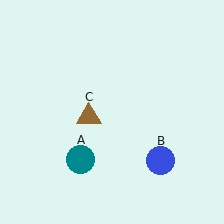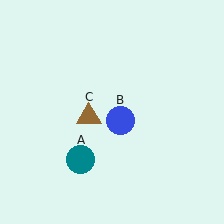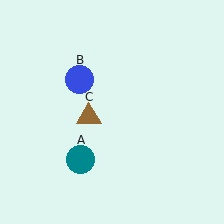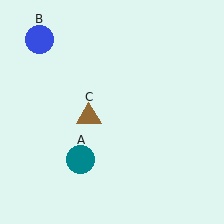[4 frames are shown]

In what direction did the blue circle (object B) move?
The blue circle (object B) moved up and to the left.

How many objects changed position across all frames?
1 object changed position: blue circle (object B).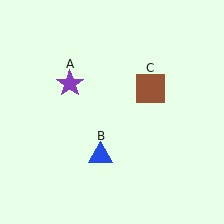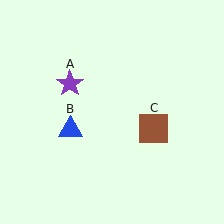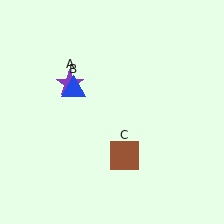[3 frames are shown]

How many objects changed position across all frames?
2 objects changed position: blue triangle (object B), brown square (object C).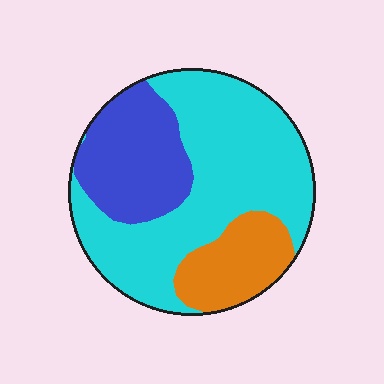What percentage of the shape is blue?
Blue takes up about one quarter (1/4) of the shape.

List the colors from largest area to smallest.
From largest to smallest: cyan, blue, orange.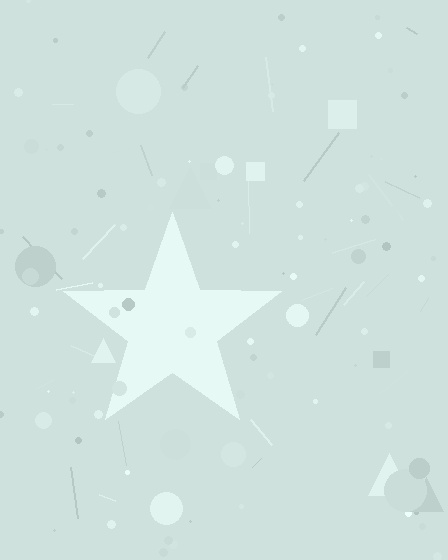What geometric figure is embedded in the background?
A star is embedded in the background.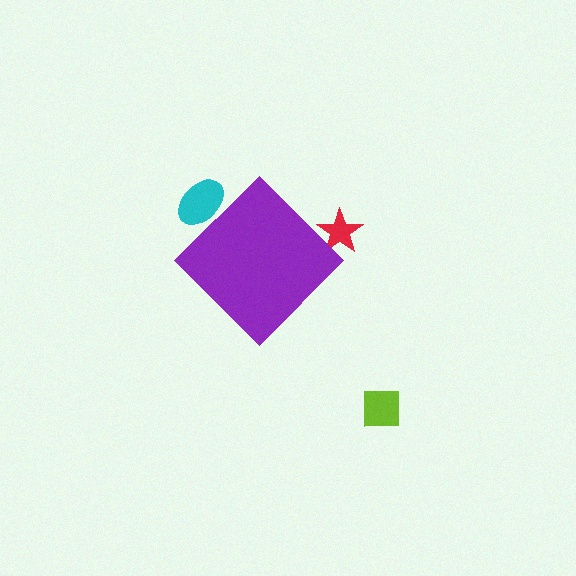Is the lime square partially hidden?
No, the lime square is fully visible.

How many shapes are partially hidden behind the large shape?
2 shapes are partially hidden.